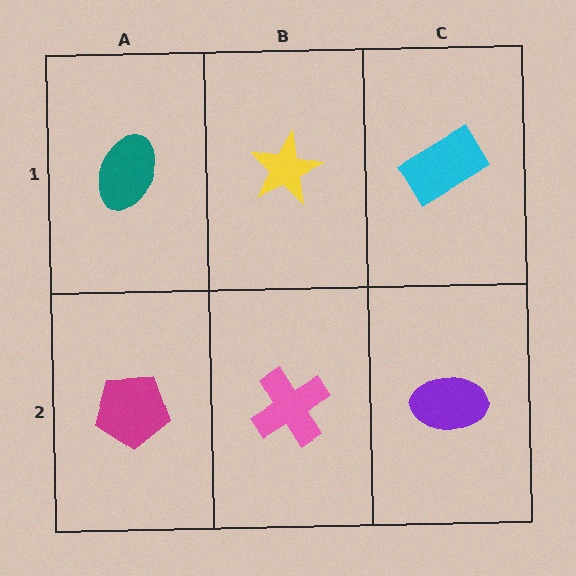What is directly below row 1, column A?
A magenta pentagon.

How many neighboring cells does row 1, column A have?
2.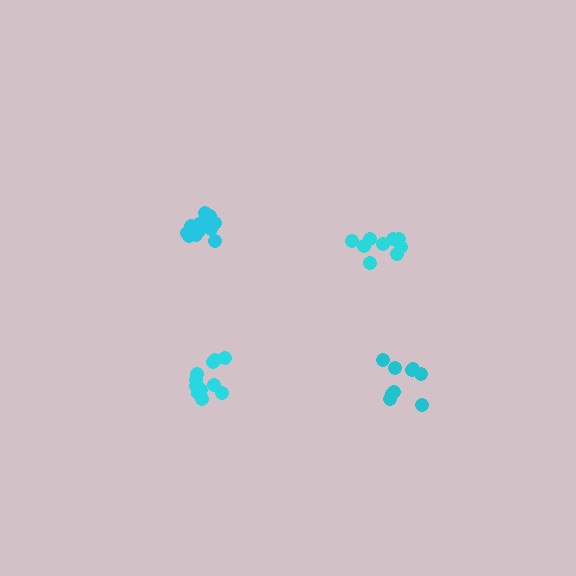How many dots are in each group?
Group 1: 9 dots, Group 2: 13 dots, Group 3: 12 dots, Group 4: 9 dots (43 total).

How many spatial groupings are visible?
There are 4 spatial groupings.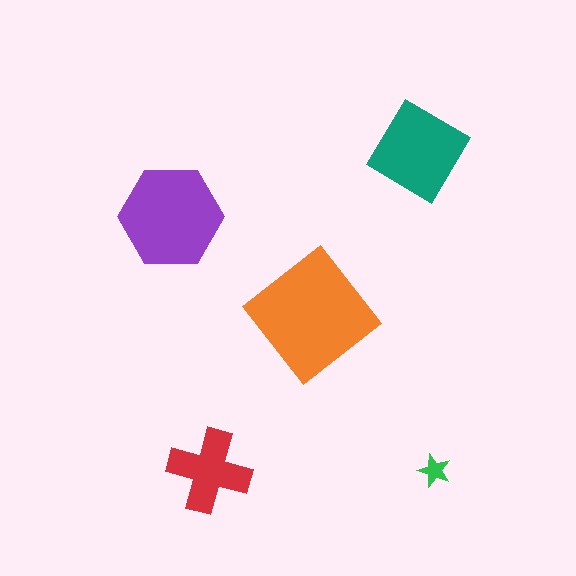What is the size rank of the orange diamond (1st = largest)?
1st.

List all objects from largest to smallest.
The orange diamond, the purple hexagon, the teal diamond, the red cross, the green star.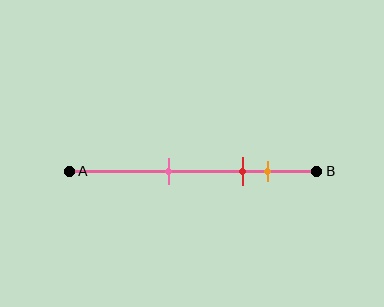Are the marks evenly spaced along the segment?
No, the marks are not evenly spaced.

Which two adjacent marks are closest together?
The red and orange marks are the closest adjacent pair.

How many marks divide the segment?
There are 3 marks dividing the segment.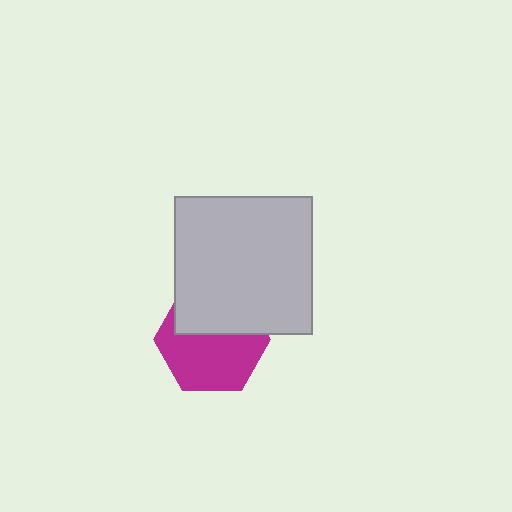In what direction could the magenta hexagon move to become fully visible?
The magenta hexagon could move down. That would shift it out from behind the light gray square entirely.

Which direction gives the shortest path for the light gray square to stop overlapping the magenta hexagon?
Moving up gives the shortest separation.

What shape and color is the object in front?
The object in front is a light gray square.